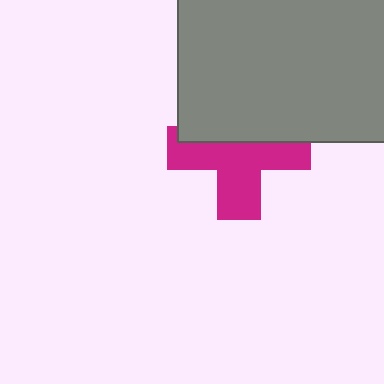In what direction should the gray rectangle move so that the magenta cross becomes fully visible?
The gray rectangle should move up. That is the shortest direction to clear the overlap and leave the magenta cross fully visible.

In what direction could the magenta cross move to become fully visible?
The magenta cross could move down. That would shift it out from behind the gray rectangle entirely.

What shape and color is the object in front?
The object in front is a gray rectangle.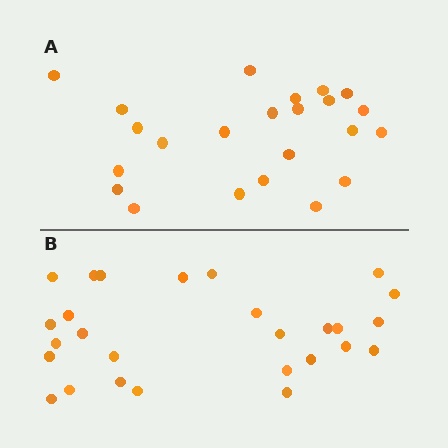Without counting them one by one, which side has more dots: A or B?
Region B (the bottom region) has more dots.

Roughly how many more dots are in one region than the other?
Region B has about 4 more dots than region A.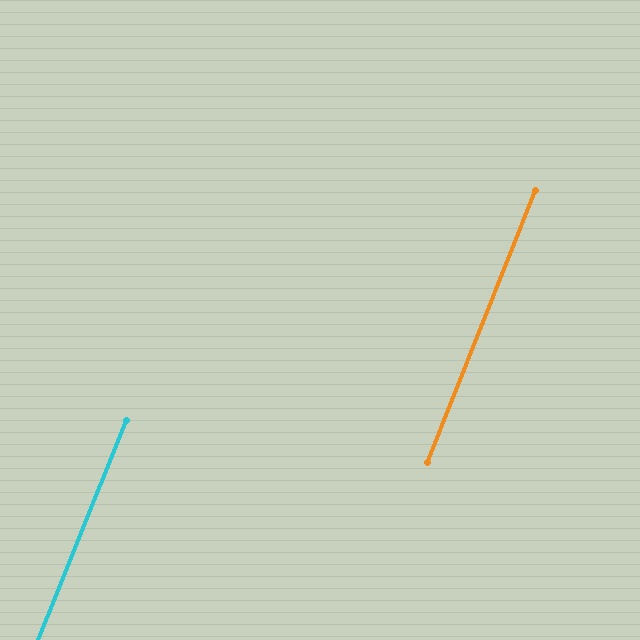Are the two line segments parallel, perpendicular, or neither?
Parallel — their directions differ by only 0.2°.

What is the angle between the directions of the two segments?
Approximately 0 degrees.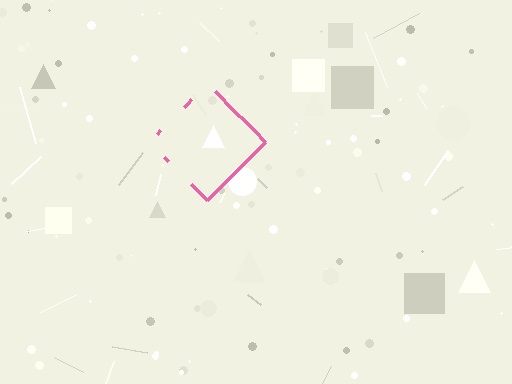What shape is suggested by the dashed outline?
The dashed outline suggests a diamond.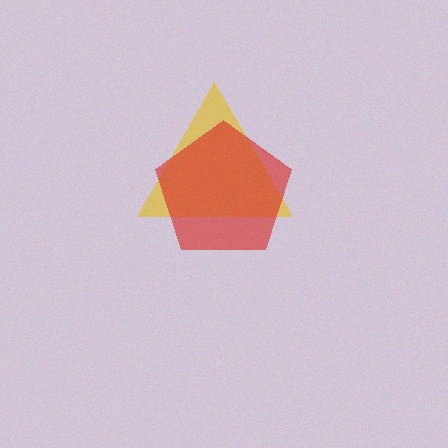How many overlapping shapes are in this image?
There are 2 overlapping shapes in the image.